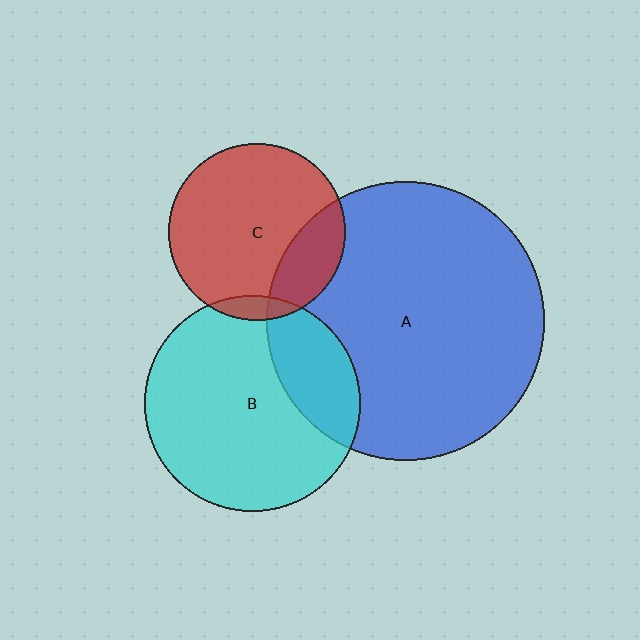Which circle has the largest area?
Circle A (blue).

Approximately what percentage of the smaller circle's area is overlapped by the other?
Approximately 5%.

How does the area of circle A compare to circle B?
Approximately 1.7 times.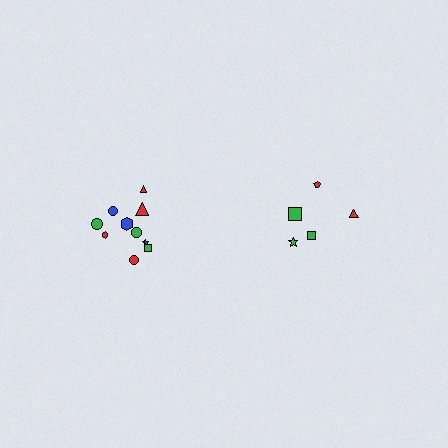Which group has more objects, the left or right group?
The left group.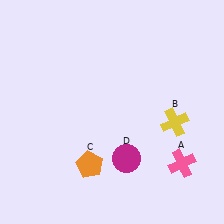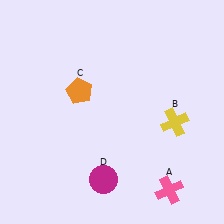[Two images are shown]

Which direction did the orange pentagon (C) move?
The orange pentagon (C) moved up.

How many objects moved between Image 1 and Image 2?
3 objects moved between the two images.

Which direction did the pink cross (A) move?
The pink cross (A) moved down.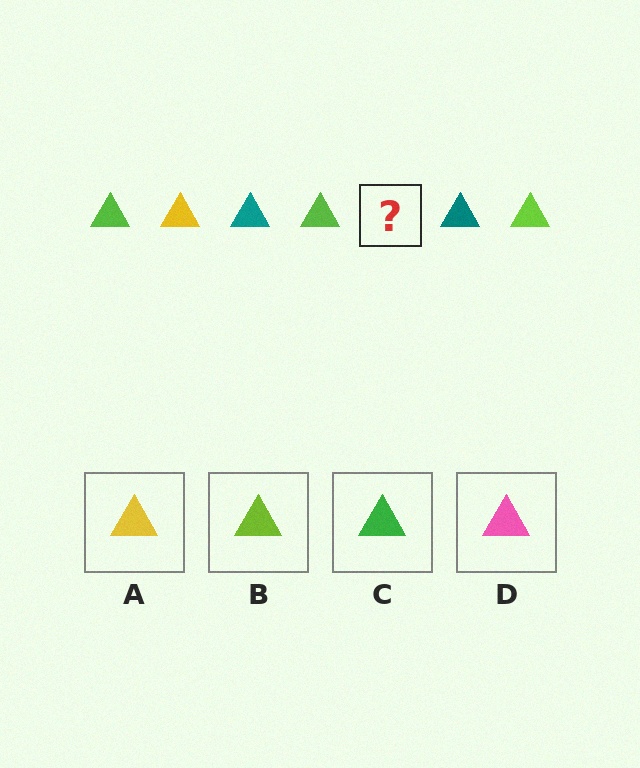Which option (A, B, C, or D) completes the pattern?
A.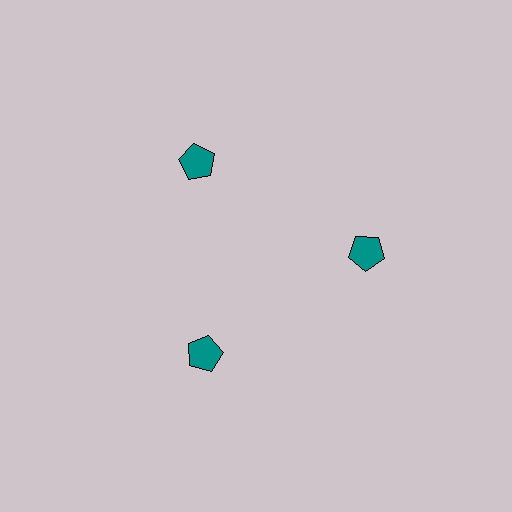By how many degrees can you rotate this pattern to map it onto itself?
The pattern maps onto itself every 120 degrees of rotation.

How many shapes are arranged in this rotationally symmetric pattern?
There are 3 shapes, arranged in 3 groups of 1.